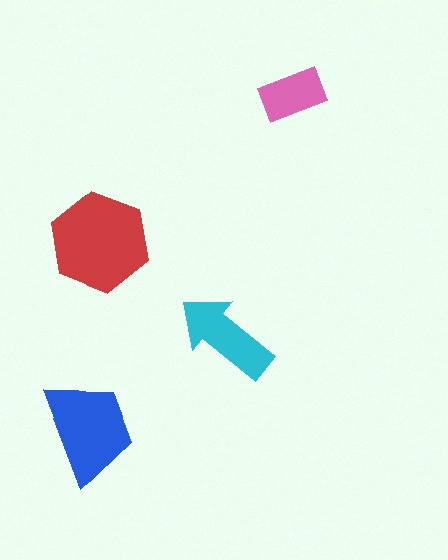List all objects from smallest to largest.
The pink rectangle, the cyan arrow, the blue trapezoid, the red hexagon.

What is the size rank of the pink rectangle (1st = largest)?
4th.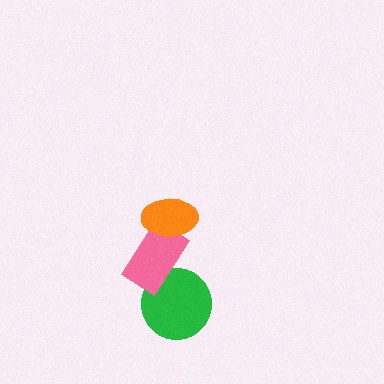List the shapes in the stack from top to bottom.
From top to bottom: the orange ellipse, the pink rectangle, the green circle.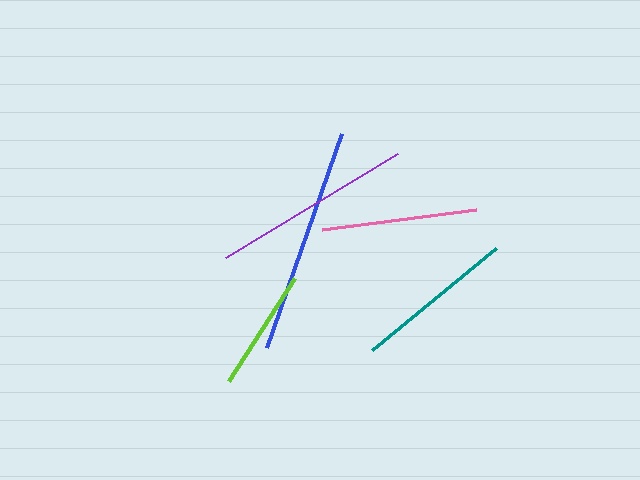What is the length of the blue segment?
The blue segment is approximately 227 pixels long.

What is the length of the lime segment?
The lime segment is approximately 123 pixels long.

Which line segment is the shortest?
The lime line is the shortest at approximately 123 pixels.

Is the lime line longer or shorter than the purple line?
The purple line is longer than the lime line.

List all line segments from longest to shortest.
From longest to shortest: blue, purple, teal, pink, lime.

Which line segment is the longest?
The blue line is the longest at approximately 227 pixels.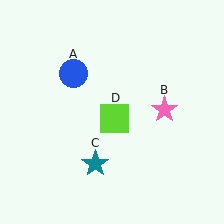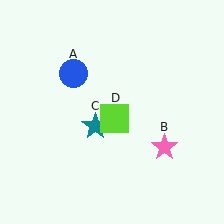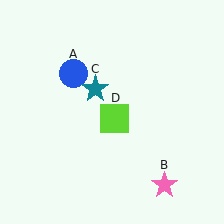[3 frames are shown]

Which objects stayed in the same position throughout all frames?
Blue circle (object A) and lime square (object D) remained stationary.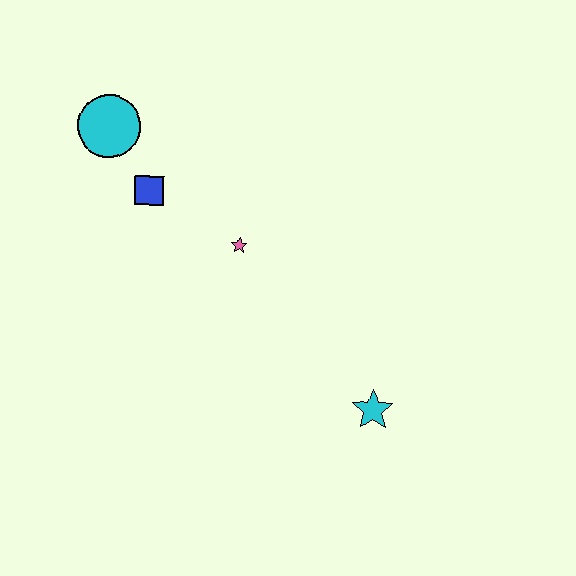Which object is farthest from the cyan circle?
The cyan star is farthest from the cyan circle.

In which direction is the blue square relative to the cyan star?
The blue square is to the left of the cyan star.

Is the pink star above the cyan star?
Yes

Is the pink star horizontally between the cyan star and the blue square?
Yes